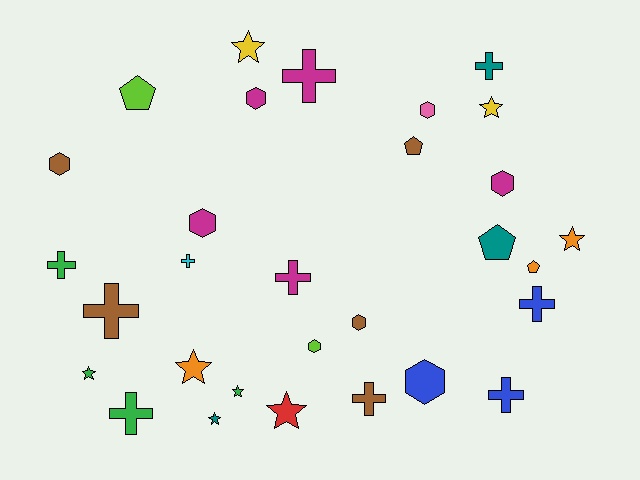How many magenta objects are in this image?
There are 5 magenta objects.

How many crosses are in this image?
There are 10 crosses.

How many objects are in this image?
There are 30 objects.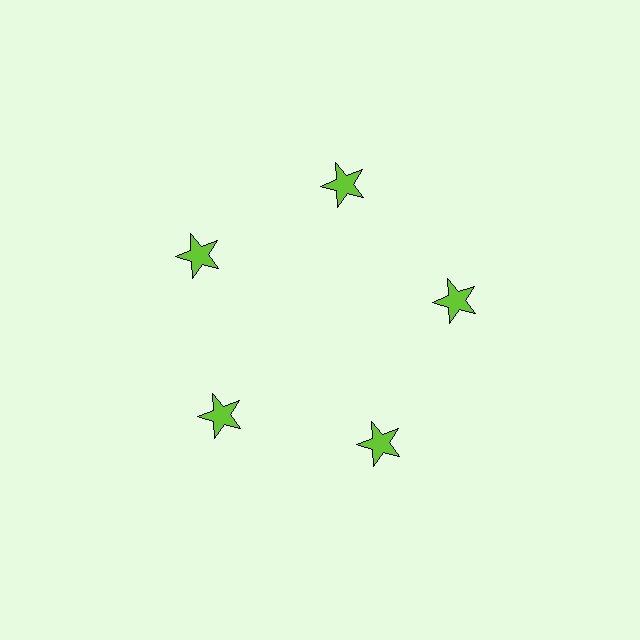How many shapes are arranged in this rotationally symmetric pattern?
There are 5 shapes, arranged in 5 groups of 1.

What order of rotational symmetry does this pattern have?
This pattern has 5-fold rotational symmetry.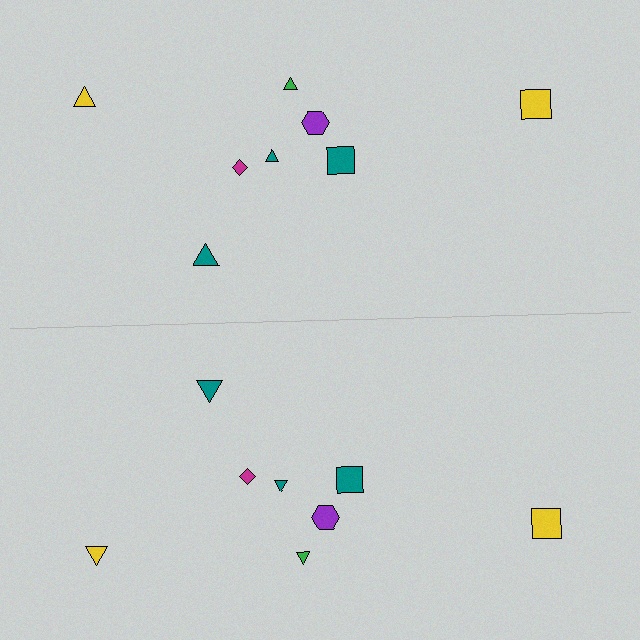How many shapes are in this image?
There are 16 shapes in this image.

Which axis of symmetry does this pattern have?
The pattern has a horizontal axis of symmetry running through the center of the image.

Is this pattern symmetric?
Yes, this pattern has bilateral (reflection) symmetry.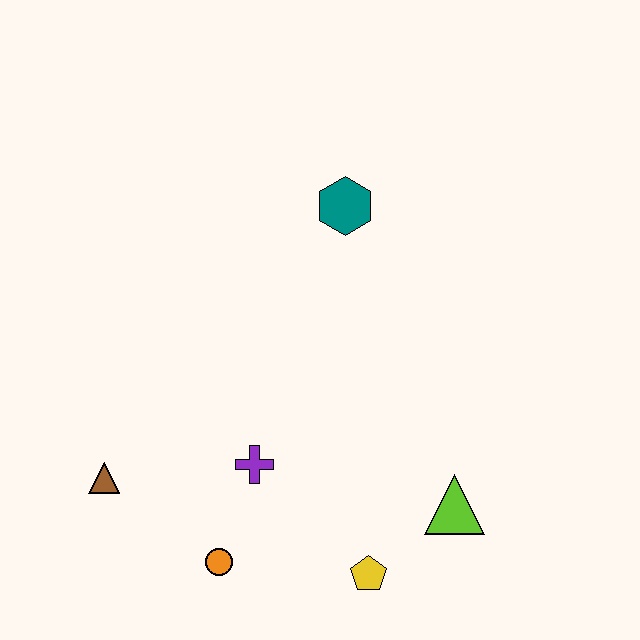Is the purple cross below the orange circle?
No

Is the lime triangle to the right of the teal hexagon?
Yes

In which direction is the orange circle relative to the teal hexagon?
The orange circle is below the teal hexagon.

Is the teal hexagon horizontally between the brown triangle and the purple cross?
No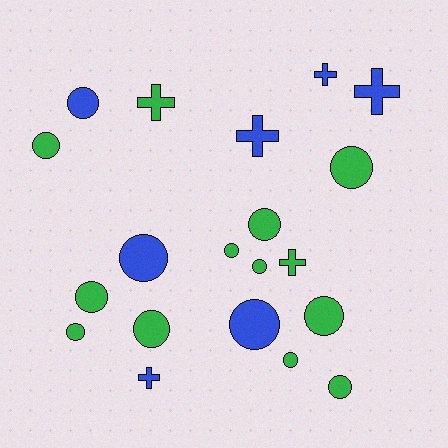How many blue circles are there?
There are 3 blue circles.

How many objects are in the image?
There are 20 objects.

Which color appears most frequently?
Green, with 13 objects.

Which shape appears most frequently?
Circle, with 14 objects.